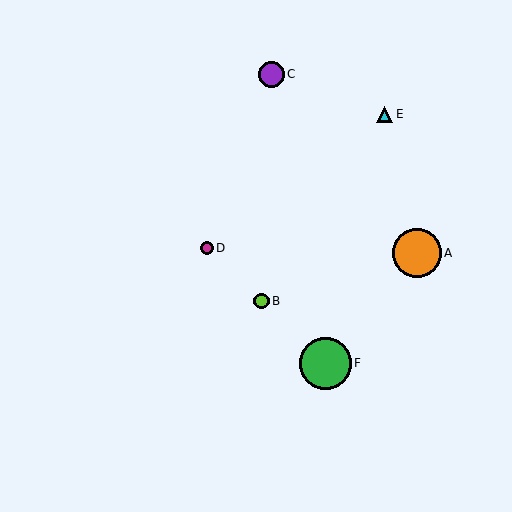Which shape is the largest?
The green circle (labeled F) is the largest.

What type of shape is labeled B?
Shape B is a lime circle.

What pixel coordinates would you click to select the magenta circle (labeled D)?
Click at (207, 248) to select the magenta circle D.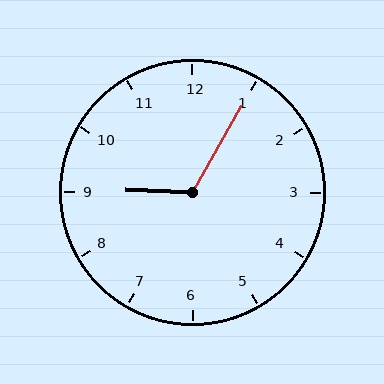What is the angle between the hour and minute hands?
Approximately 118 degrees.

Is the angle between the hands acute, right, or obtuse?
It is obtuse.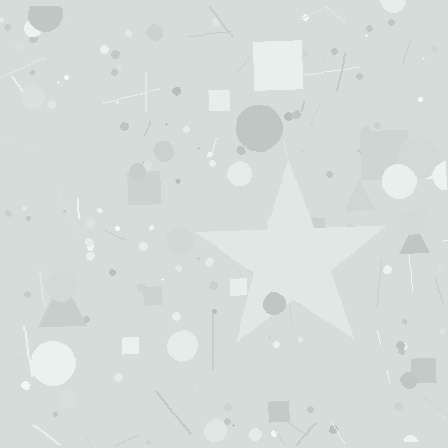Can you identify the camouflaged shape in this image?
The camouflaged shape is a star.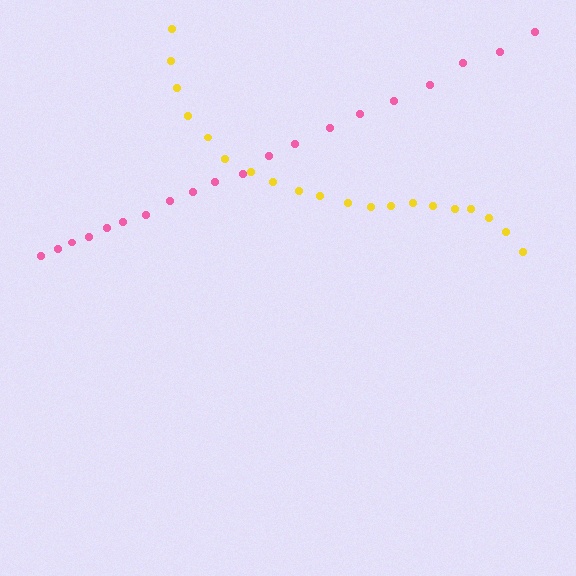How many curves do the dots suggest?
There are 2 distinct paths.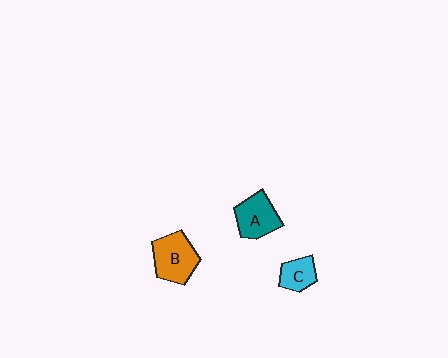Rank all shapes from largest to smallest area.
From largest to smallest: B (orange), A (teal), C (cyan).